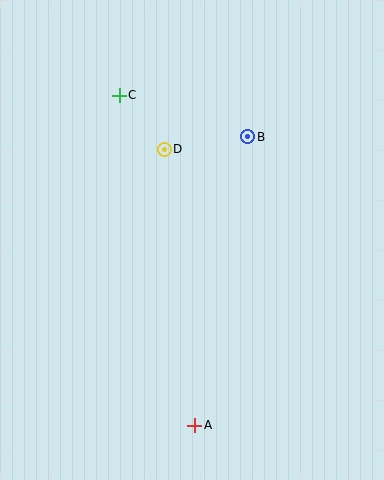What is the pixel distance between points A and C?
The distance between A and C is 339 pixels.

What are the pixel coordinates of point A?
Point A is at (195, 425).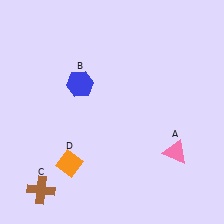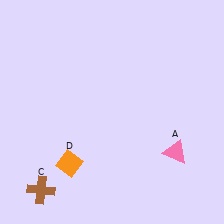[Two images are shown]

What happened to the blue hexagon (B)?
The blue hexagon (B) was removed in Image 2. It was in the top-left area of Image 1.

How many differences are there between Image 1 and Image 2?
There is 1 difference between the two images.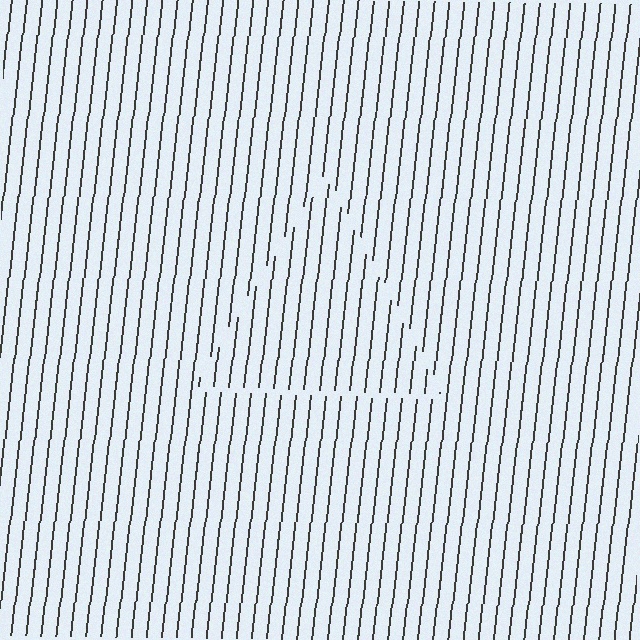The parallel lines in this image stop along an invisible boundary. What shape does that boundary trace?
An illusory triangle. The interior of the shape contains the same grating, shifted by half a period — the contour is defined by the phase discontinuity where line-ends from the inner and outer gratings abut.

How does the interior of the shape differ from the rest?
The interior of the shape contains the same grating, shifted by half a period — the contour is defined by the phase discontinuity where line-ends from the inner and outer gratings abut.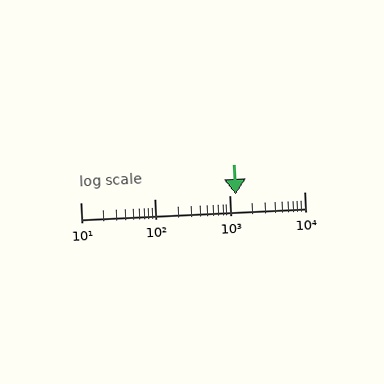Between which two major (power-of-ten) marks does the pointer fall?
The pointer is between 1000 and 10000.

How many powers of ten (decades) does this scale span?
The scale spans 3 decades, from 10 to 10000.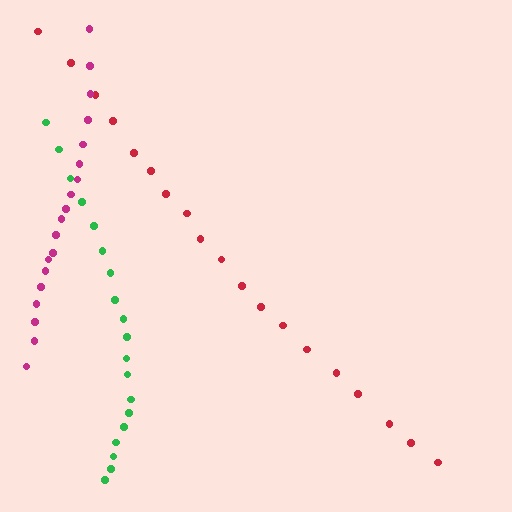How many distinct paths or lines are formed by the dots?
There are 3 distinct paths.